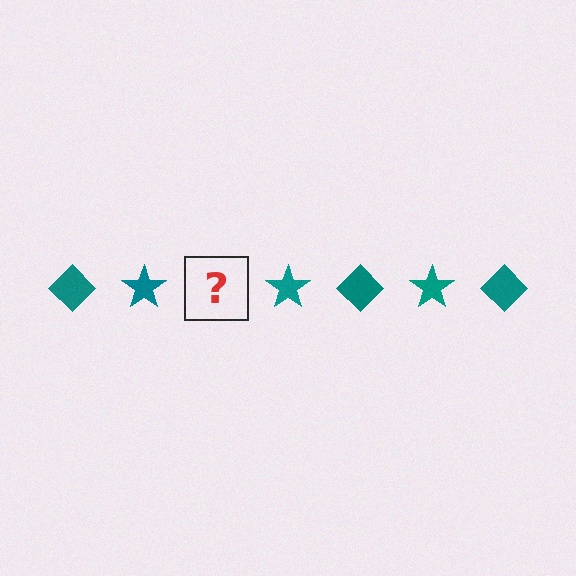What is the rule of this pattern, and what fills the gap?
The rule is that the pattern cycles through diamond, star shapes in teal. The gap should be filled with a teal diamond.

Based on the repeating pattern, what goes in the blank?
The blank should be a teal diamond.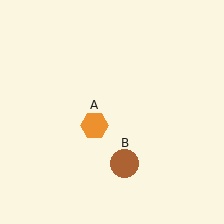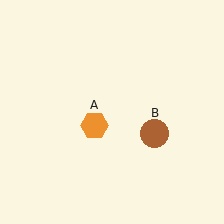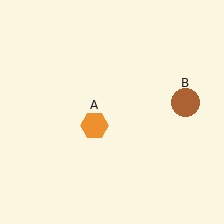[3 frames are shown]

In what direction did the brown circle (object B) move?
The brown circle (object B) moved up and to the right.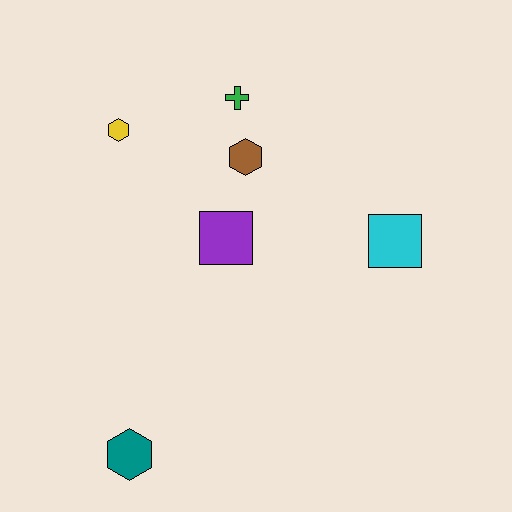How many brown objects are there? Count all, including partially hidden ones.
There is 1 brown object.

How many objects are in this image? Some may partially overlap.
There are 6 objects.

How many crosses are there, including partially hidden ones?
There is 1 cross.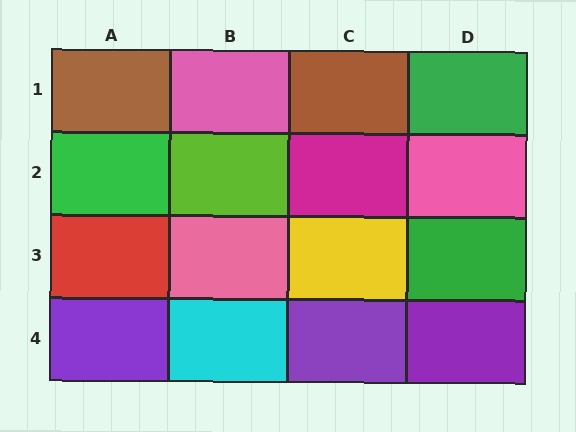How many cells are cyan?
1 cell is cyan.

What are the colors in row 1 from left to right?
Brown, pink, brown, green.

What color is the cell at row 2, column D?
Pink.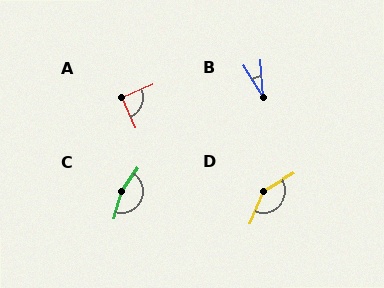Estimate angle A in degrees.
Approximately 88 degrees.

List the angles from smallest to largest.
B (29°), A (88°), D (142°), C (160°).